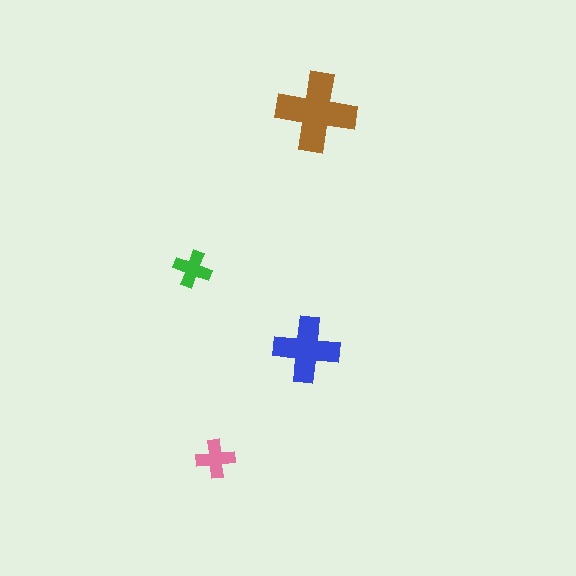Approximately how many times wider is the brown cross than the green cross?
About 2 times wider.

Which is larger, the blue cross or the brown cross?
The brown one.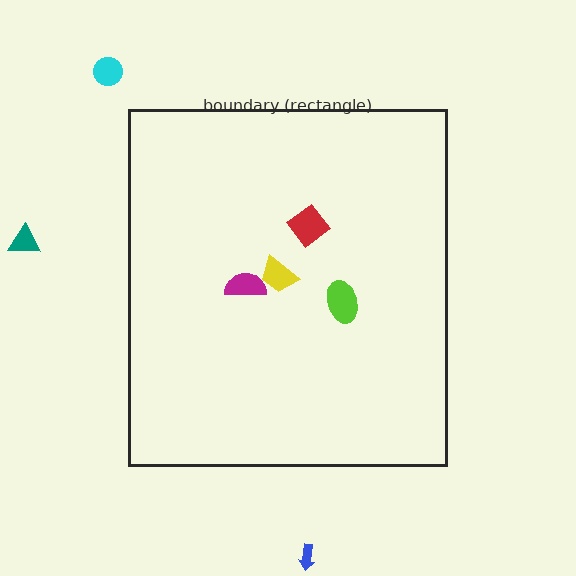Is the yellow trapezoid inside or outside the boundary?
Inside.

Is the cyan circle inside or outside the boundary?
Outside.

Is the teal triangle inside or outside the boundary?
Outside.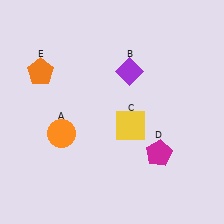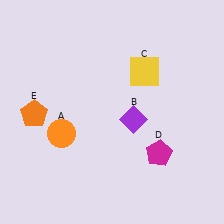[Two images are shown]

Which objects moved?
The objects that moved are: the purple diamond (B), the yellow square (C), the orange pentagon (E).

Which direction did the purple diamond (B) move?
The purple diamond (B) moved down.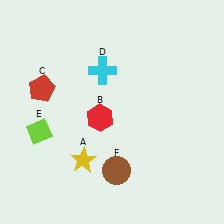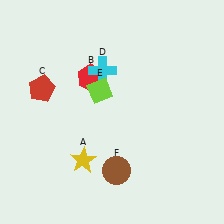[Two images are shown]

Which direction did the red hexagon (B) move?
The red hexagon (B) moved up.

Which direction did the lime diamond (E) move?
The lime diamond (E) moved right.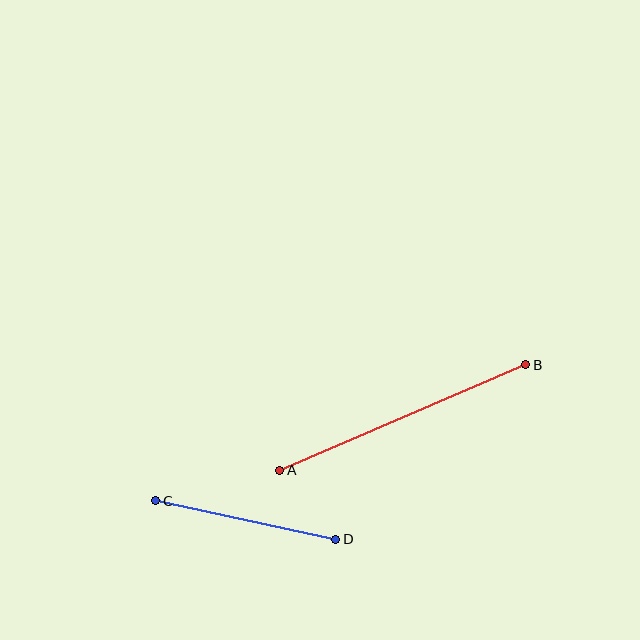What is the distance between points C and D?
The distance is approximately 184 pixels.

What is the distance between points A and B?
The distance is approximately 268 pixels.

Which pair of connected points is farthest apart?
Points A and B are farthest apart.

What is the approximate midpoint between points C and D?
The midpoint is at approximately (246, 520) pixels.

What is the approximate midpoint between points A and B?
The midpoint is at approximately (403, 417) pixels.